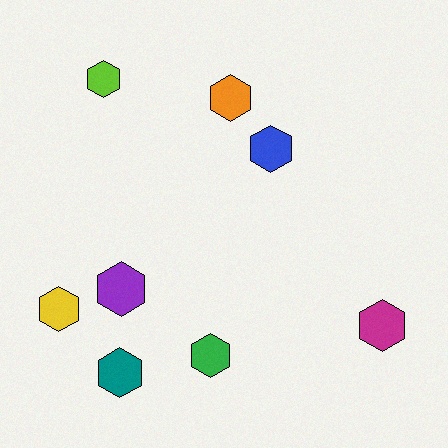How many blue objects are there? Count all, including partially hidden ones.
There is 1 blue object.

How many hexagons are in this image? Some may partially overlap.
There are 8 hexagons.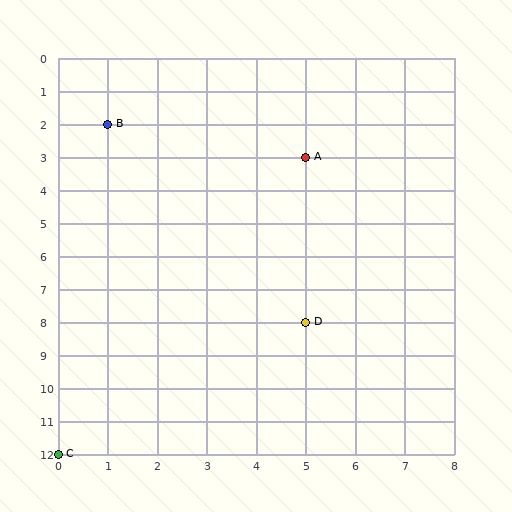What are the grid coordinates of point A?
Point A is at grid coordinates (5, 3).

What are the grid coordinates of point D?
Point D is at grid coordinates (5, 8).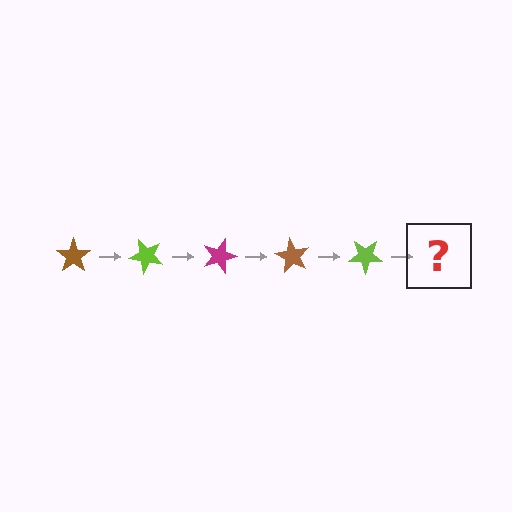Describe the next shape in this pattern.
It should be a magenta star, rotated 225 degrees from the start.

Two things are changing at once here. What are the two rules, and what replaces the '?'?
The two rules are that it rotates 45 degrees each step and the color cycles through brown, lime, and magenta. The '?' should be a magenta star, rotated 225 degrees from the start.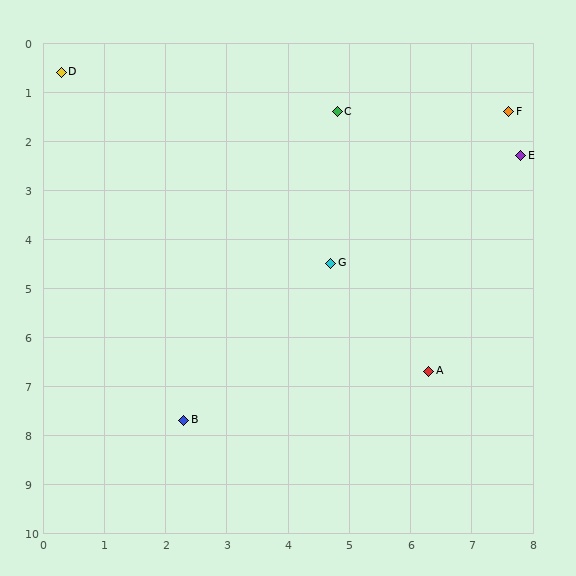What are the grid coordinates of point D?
Point D is at approximately (0.3, 0.6).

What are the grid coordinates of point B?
Point B is at approximately (2.3, 7.7).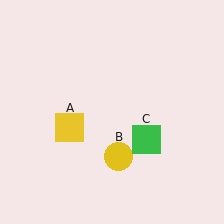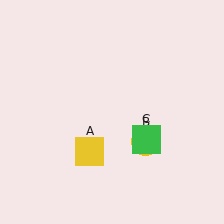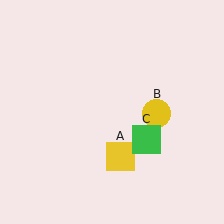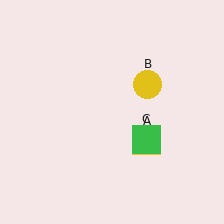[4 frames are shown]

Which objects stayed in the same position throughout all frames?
Green square (object C) remained stationary.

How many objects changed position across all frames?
2 objects changed position: yellow square (object A), yellow circle (object B).